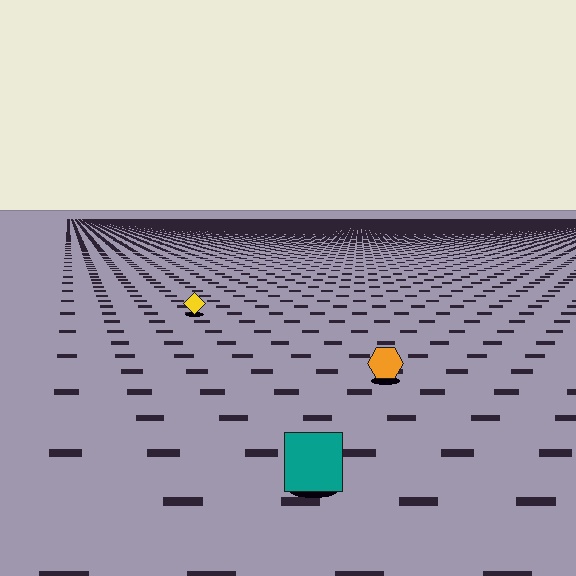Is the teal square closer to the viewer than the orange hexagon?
Yes. The teal square is closer — you can tell from the texture gradient: the ground texture is coarser near it.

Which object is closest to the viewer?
The teal square is closest. The texture marks near it are larger and more spread out.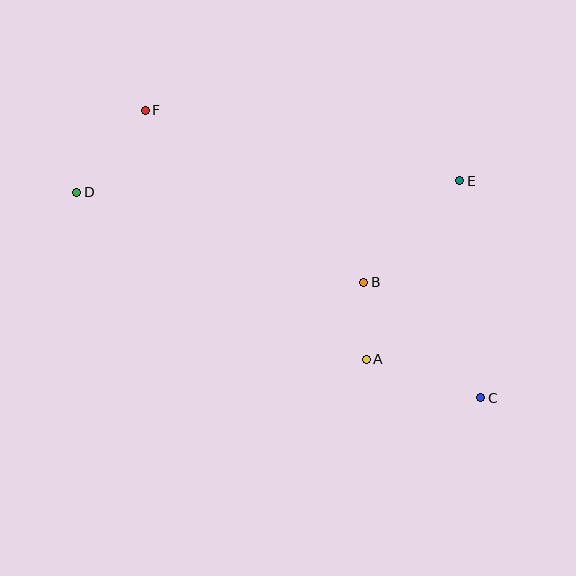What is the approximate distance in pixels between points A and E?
The distance between A and E is approximately 201 pixels.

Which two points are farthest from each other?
Points C and D are farthest from each other.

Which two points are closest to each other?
Points A and B are closest to each other.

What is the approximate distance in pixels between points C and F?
The distance between C and F is approximately 442 pixels.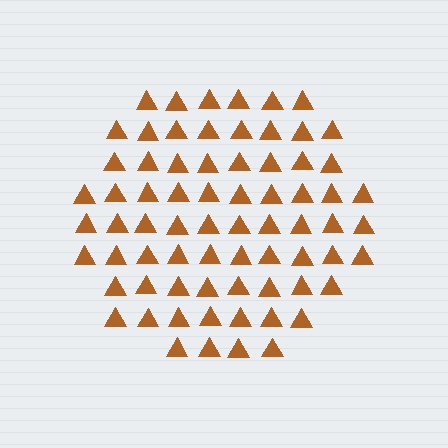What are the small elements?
The small elements are triangles.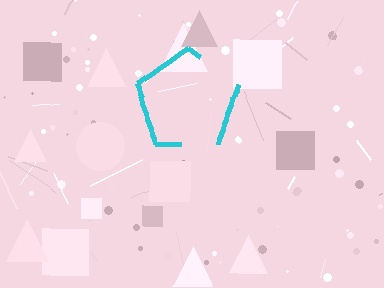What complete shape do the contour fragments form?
The contour fragments form a pentagon.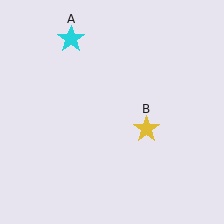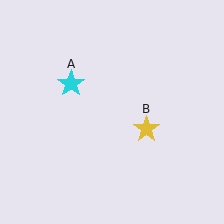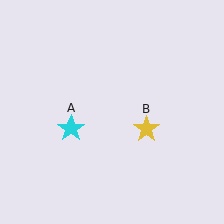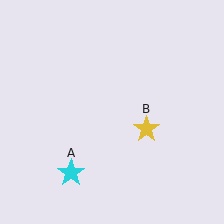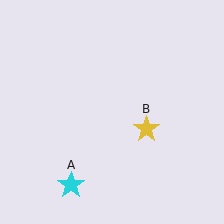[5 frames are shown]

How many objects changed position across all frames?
1 object changed position: cyan star (object A).